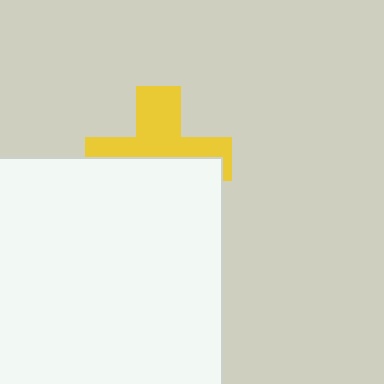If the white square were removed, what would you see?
You would see the complete yellow cross.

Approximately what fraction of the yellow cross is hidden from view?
Roughly 50% of the yellow cross is hidden behind the white square.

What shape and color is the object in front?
The object in front is a white square.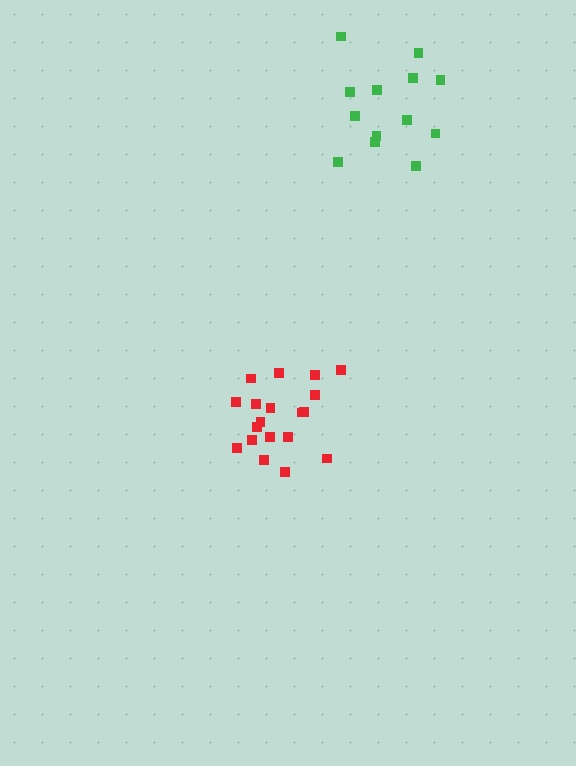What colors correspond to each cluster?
The clusters are colored: green, red.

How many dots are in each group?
Group 1: 13 dots, Group 2: 19 dots (32 total).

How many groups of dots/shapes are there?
There are 2 groups.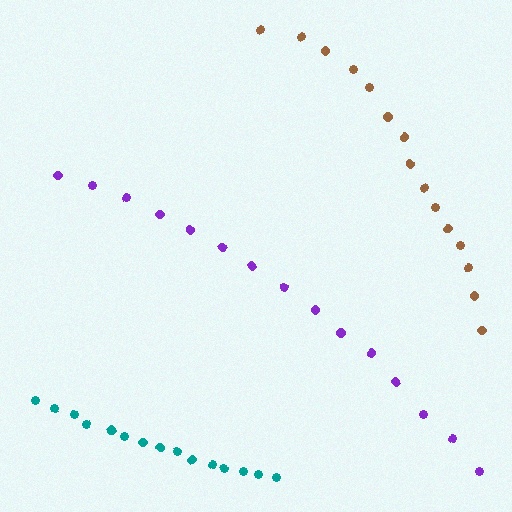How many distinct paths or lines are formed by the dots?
There are 3 distinct paths.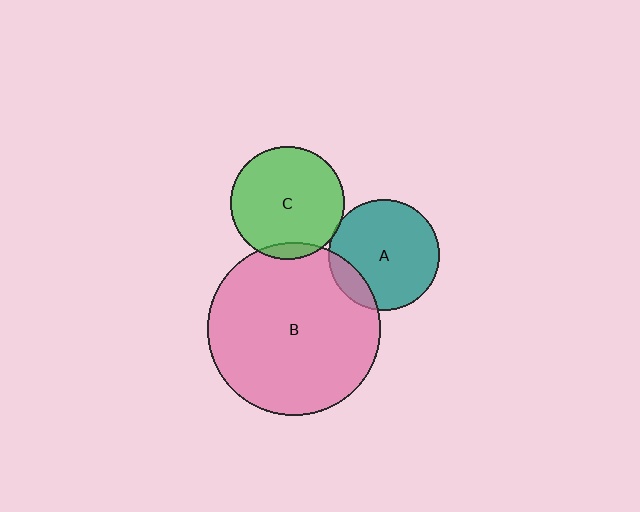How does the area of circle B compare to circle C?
Approximately 2.3 times.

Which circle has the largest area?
Circle B (pink).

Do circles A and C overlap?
Yes.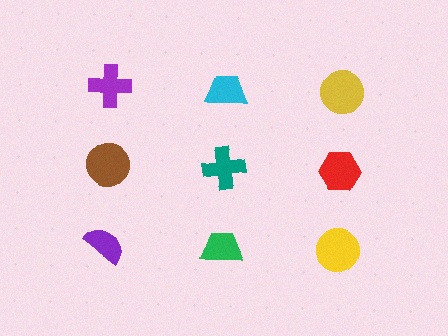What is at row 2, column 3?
A red hexagon.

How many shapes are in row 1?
3 shapes.